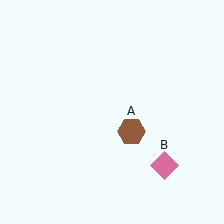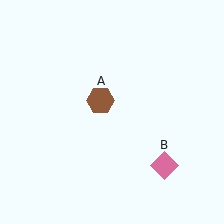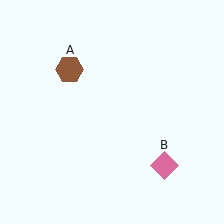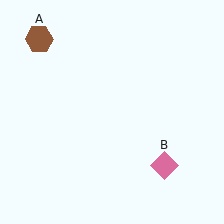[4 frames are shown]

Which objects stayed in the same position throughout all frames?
Pink diamond (object B) remained stationary.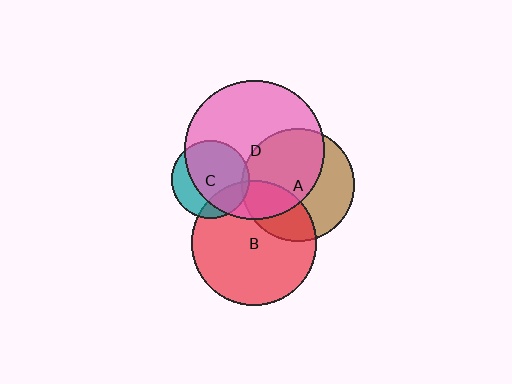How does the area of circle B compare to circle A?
Approximately 1.2 times.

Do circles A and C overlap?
Yes.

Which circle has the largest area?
Circle D (pink).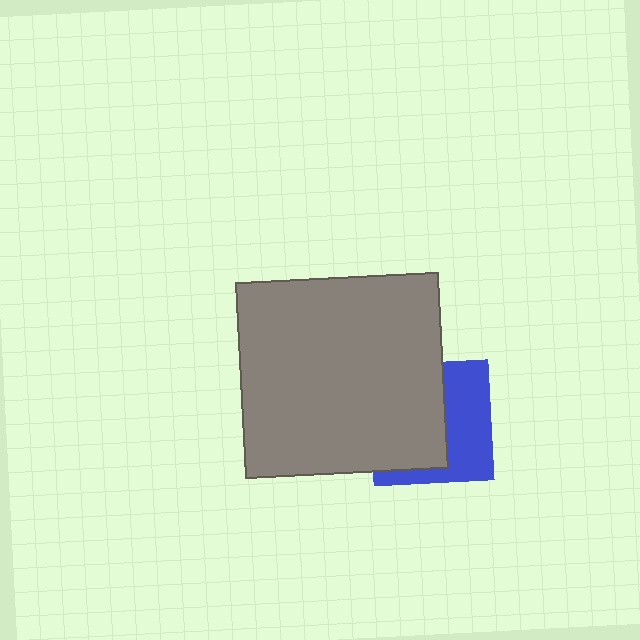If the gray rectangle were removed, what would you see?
You would see the complete blue square.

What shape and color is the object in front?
The object in front is a gray rectangle.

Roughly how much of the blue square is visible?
A small part of it is visible (roughly 44%).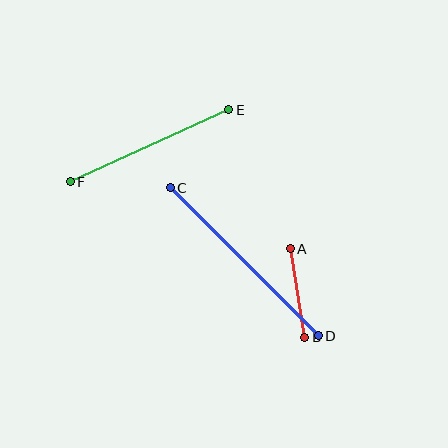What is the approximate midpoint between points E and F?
The midpoint is at approximately (149, 146) pixels.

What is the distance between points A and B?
The distance is approximately 90 pixels.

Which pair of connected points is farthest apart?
Points C and D are farthest apart.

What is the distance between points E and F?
The distance is approximately 174 pixels.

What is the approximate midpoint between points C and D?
The midpoint is at approximately (244, 262) pixels.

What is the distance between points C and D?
The distance is approximately 209 pixels.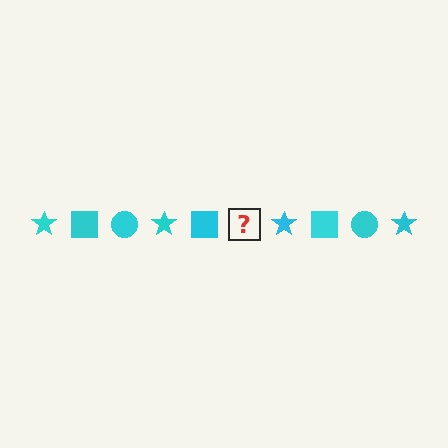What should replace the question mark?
The question mark should be replaced with a cyan circle.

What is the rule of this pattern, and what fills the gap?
The rule is that the pattern cycles through star, square, circle shapes in cyan. The gap should be filled with a cyan circle.